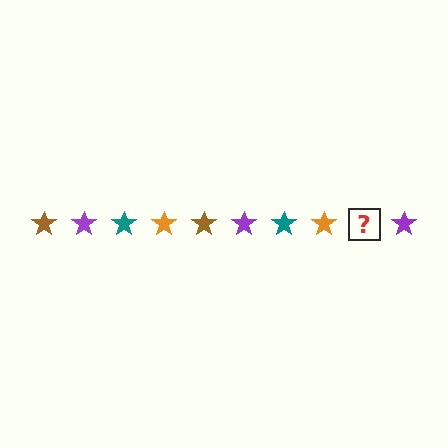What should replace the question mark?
The question mark should be replaced with a brown star.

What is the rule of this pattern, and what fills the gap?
The rule is that the pattern cycles through brown, purple, teal, orange stars. The gap should be filled with a brown star.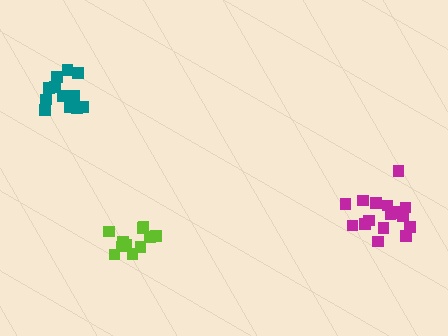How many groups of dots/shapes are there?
There are 3 groups.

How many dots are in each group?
Group 1: 17 dots, Group 2: 11 dots, Group 3: 15 dots (43 total).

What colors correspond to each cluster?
The clusters are colored: magenta, lime, teal.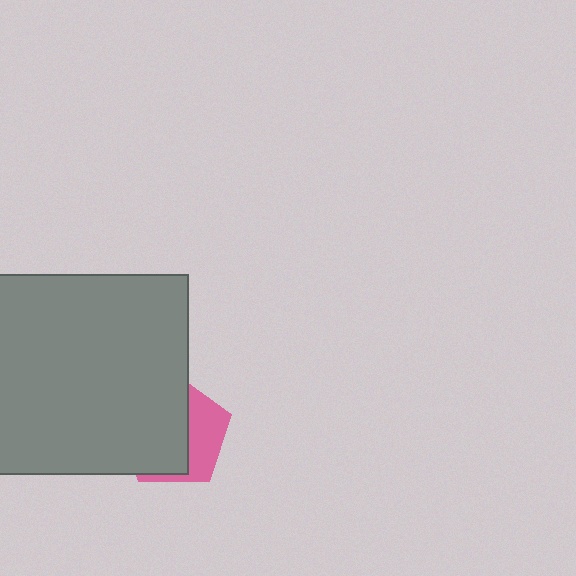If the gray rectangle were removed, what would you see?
You would see the complete pink pentagon.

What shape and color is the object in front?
The object in front is a gray rectangle.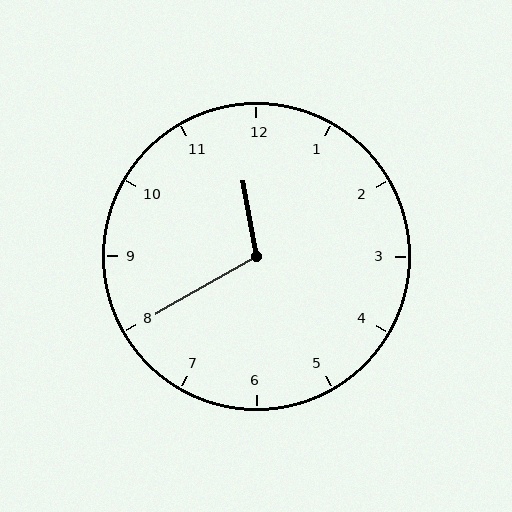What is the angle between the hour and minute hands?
Approximately 110 degrees.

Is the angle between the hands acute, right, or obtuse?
It is obtuse.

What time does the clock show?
11:40.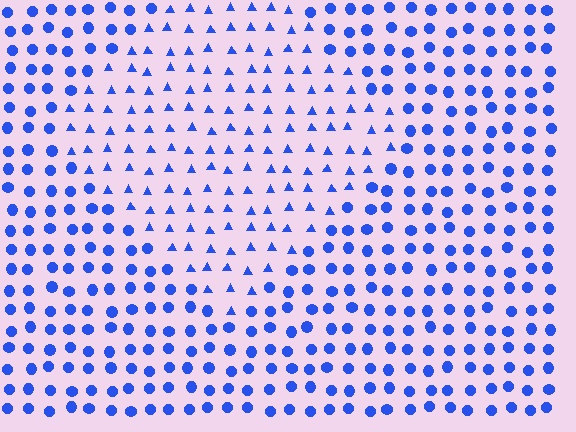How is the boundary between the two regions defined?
The boundary is defined by a change in element shape: triangles inside vs. circles outside. All elements share the same color and spacing.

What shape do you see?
I see a diamond.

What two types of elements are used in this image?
The image uses triangles inside the diamond region and circles outside it.